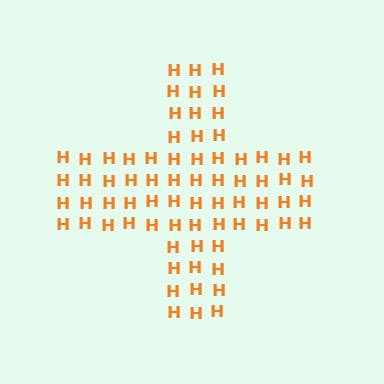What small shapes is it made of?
It is made of small letter H's.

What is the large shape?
The large shape is a cross.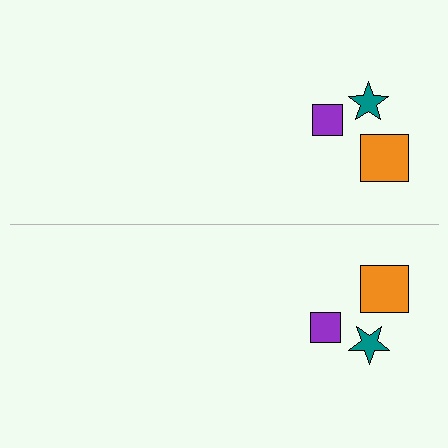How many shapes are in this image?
There are 6 shapes in this image.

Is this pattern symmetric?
Yes, this pattern has bilateral (reflection) symmetry.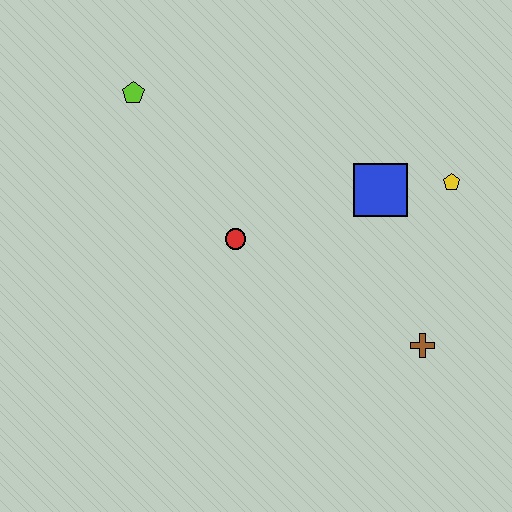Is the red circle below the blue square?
Yes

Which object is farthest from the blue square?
The lime pentagon is farthest from the blue square.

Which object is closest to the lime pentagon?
The red circle is closest to the lime pentagon.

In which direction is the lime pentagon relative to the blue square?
The lime pentagon is to the left of the blue square.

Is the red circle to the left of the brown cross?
Yes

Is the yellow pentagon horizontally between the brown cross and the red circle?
No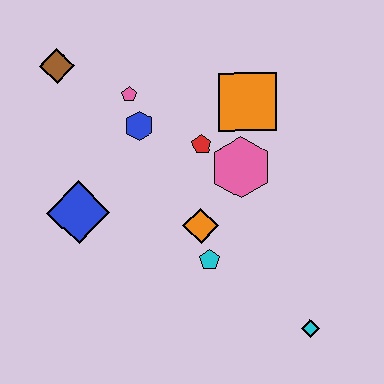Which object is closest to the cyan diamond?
The cyan pentagon is closest to the cyan diamond.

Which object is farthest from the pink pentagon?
The cyan diamond is farthest from the pink pentagon.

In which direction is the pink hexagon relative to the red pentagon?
The pink hexagon is to the right of the red pentagon.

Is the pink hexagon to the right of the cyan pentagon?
Yes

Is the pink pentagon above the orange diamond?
Yes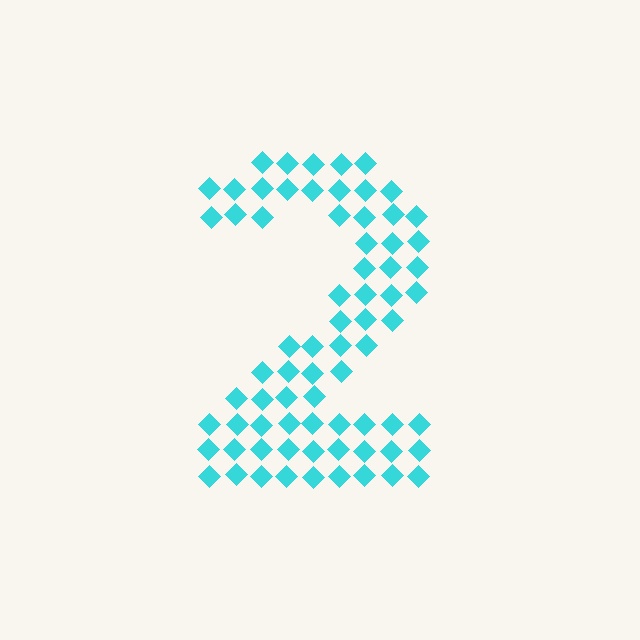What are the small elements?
The small elements are diamonds.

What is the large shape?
The large shape is the digit 2.